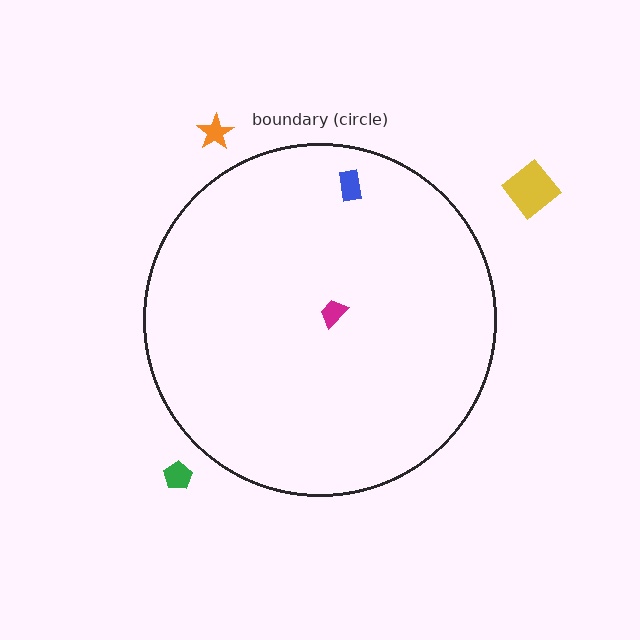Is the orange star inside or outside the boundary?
Outside.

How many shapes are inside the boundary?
2 inside, 3 outside.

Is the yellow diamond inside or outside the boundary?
Outside.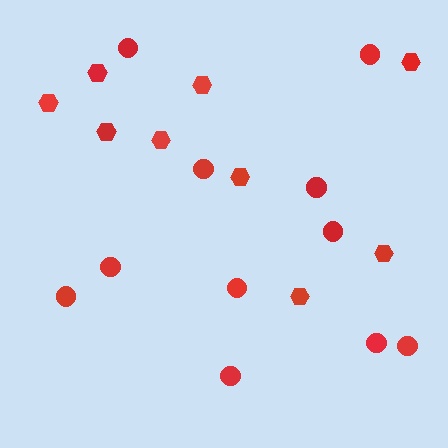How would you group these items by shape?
There are 2 groups: one group of hexagons (9) and one group of circles (11).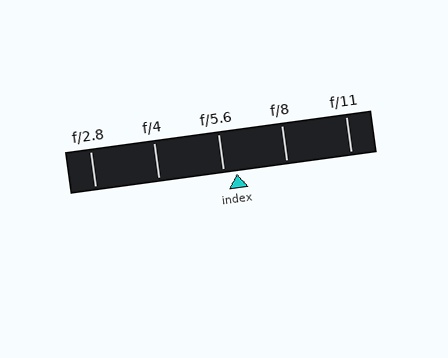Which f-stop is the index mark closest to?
The index mark is closest to f/5.6.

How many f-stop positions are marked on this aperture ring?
There are 5 f-stop positions marked.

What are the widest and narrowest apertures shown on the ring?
The widest aperture shown is f/2.8 and the narrowest is f/11.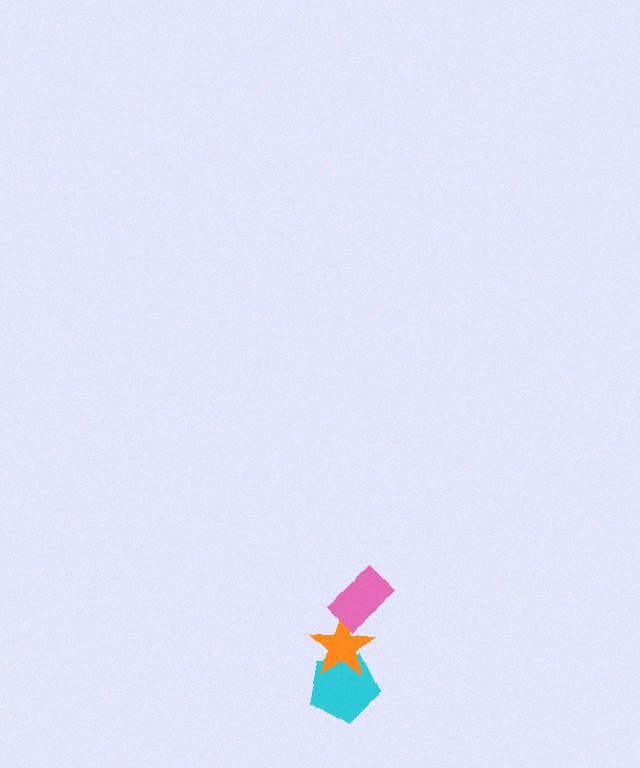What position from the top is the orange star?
The orange star is 2nd from the top.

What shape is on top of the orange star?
The pink rectangle is on top of the orange star.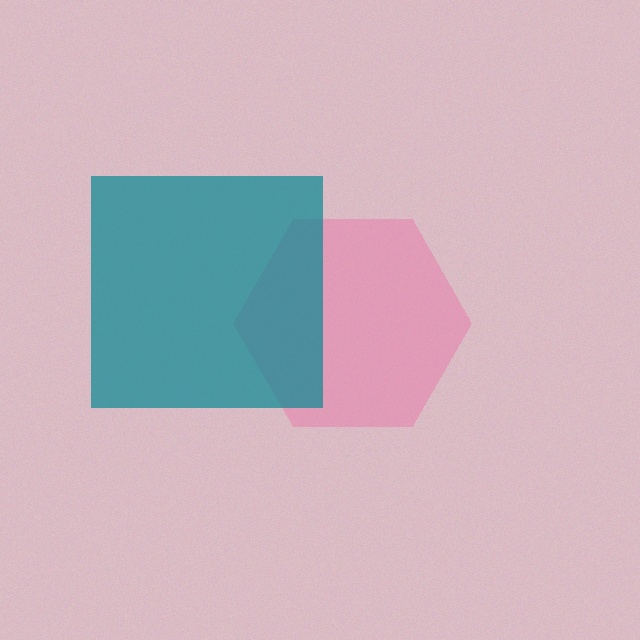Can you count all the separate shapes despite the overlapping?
Yes, there are 2 separate shapes.